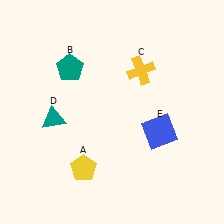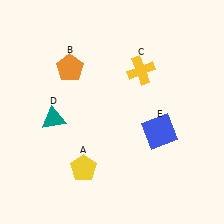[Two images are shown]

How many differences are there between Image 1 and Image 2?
There is 1 difference between the two images.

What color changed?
The pentagon (B) changed from teal in Image 1 to orange in Image 2.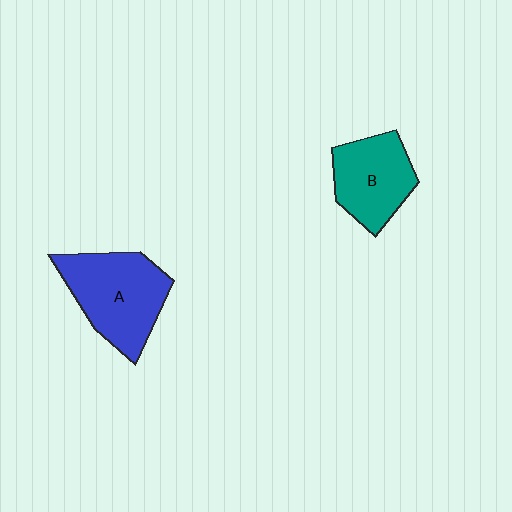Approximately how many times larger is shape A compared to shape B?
Approximately 1.3 times.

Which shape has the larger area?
Shape A (blue).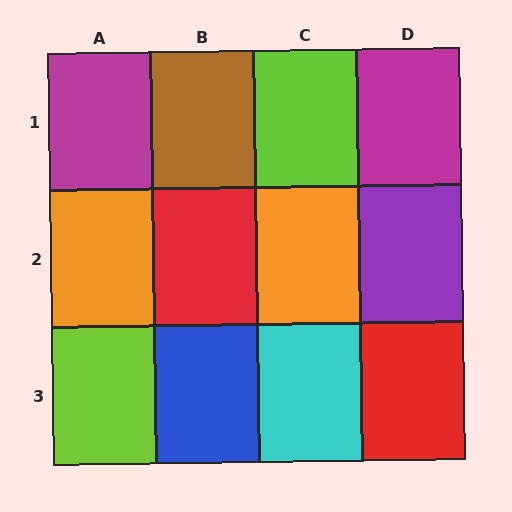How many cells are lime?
2 cells are lime.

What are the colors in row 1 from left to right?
Magenta, brown, lime, magenta.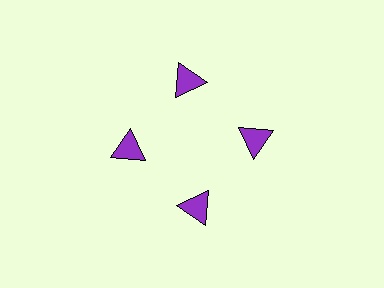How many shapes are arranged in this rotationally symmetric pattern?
There are 4 shapes, arranged in 4 groups of 1.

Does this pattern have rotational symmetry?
Yes, this pattern has 4-fold rotational symmetry. It looks the same after rotating 90 degrees around the center.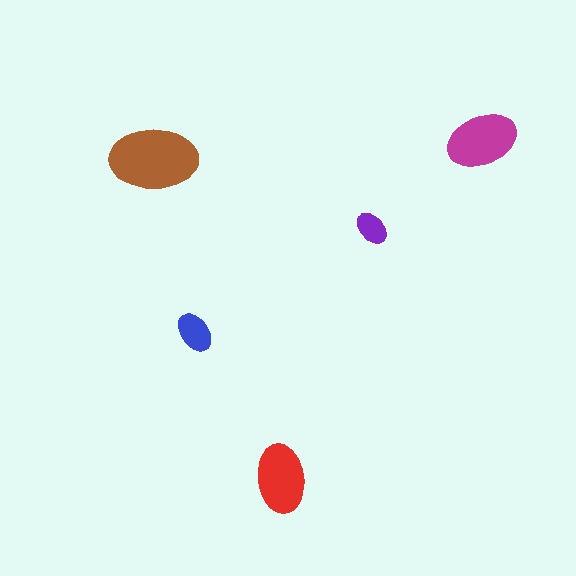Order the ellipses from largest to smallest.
the brown one, the magenta one, the red one, the blue one, the purple one.